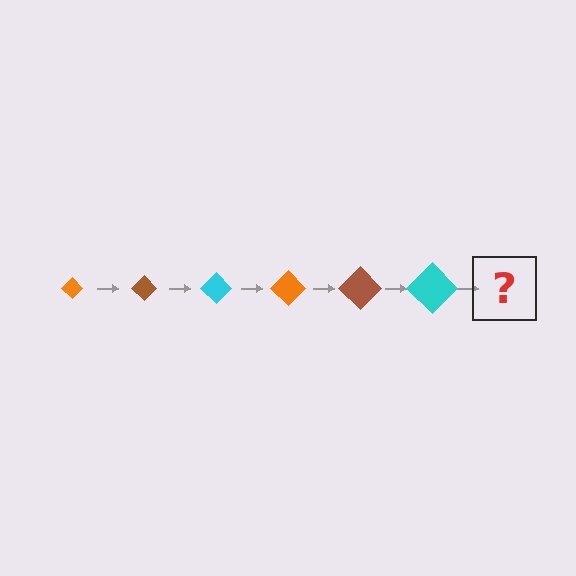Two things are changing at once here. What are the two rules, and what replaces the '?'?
The two rules are that the diamond grows larger each step and the color cycles through orange, brown, and cyan. The '?' should be an orange diamond, larger than the previous one.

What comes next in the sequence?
The next element should be an orange diamond, larger than the previous one.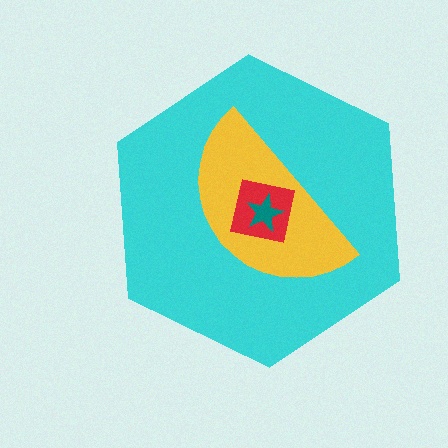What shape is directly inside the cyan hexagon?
The yellow semicircle.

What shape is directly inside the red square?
The teal star.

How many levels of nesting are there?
4.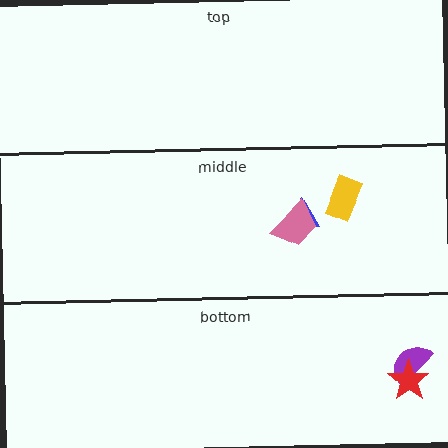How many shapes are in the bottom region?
2.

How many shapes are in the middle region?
3.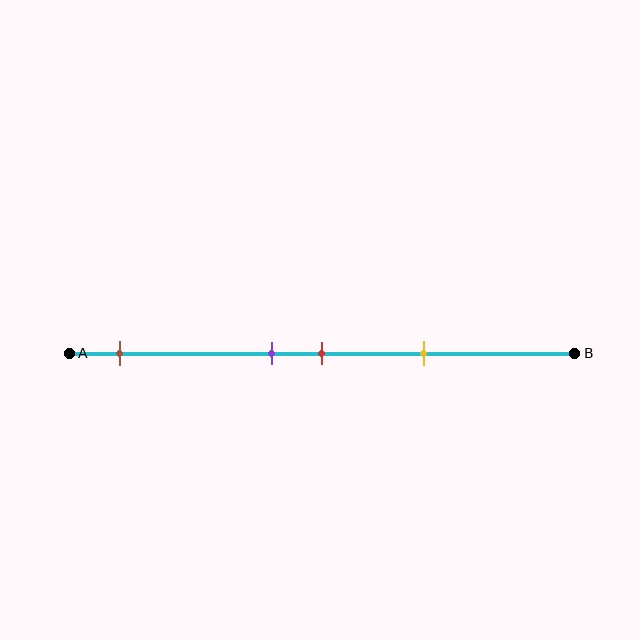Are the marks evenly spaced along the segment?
No, the marks are not evenly spaced.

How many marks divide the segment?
There are 4 marks dividing the segment.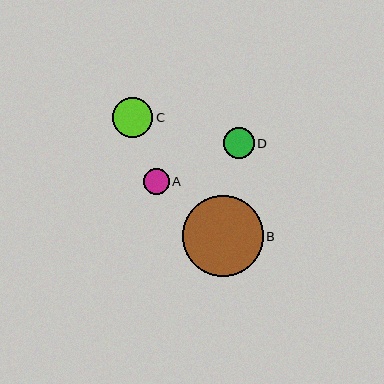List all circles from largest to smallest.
From largest to smallest: B, C, D, A.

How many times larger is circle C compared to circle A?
Circle C is approximately 1.6 times the size of circle A.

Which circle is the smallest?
Circle A is the smallest with a size of approximately 26 pixels.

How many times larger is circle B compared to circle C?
Circle B is approximately 2.0 times the size of circle C.